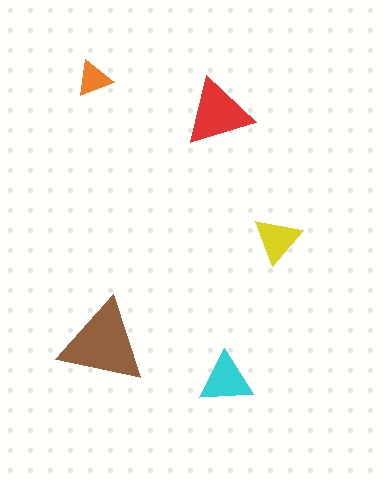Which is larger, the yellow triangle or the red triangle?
The red one.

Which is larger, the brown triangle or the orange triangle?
The brown one.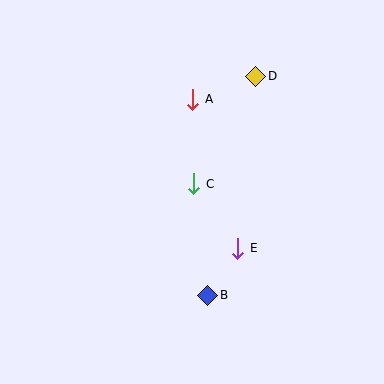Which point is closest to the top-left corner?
Point A is closest to the top-left corner.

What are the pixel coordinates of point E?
Point E is at (238, 248).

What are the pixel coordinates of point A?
Point A is at (193, 99).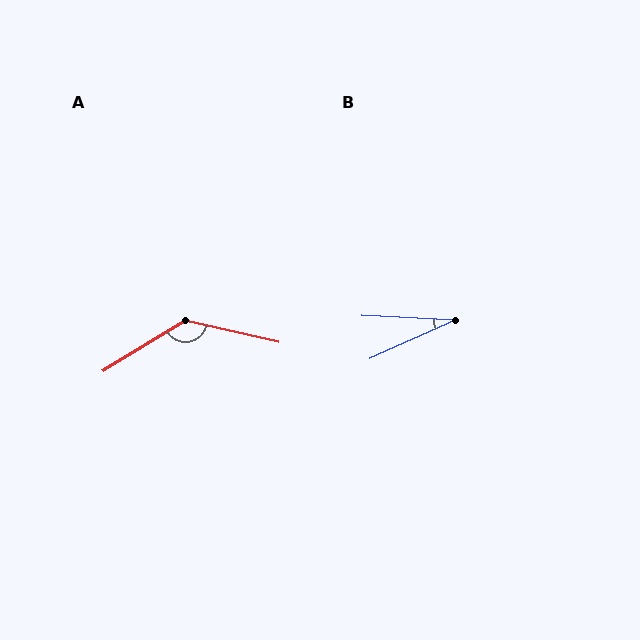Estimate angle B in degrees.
Approximately 27 degrees.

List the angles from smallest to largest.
B (27°), A (135°).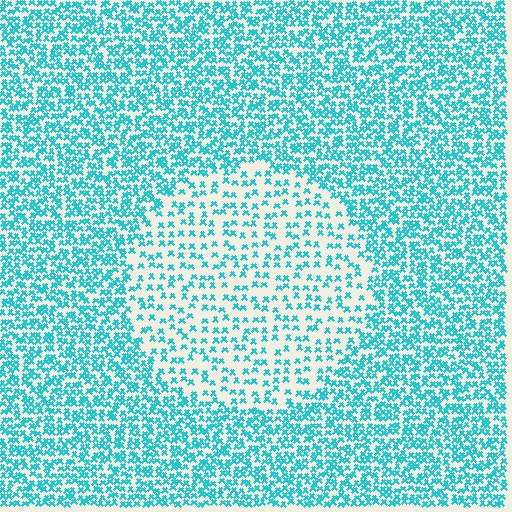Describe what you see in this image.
The image contains small cyan elements arranged at two different densities. A circle-shaped region is visible where the elements are less densely packed than the surrounding area.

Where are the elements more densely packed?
The elements are more densely packed outside the circle boundary.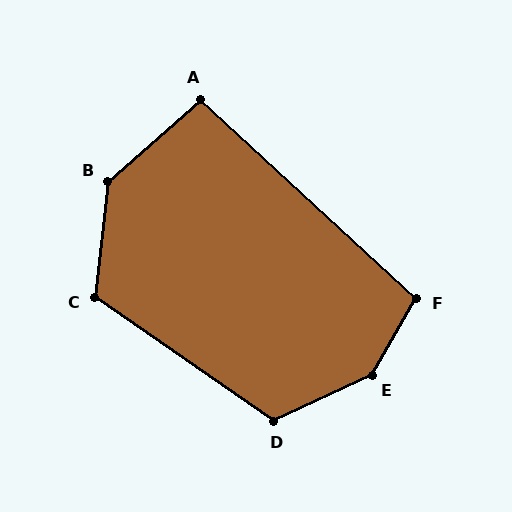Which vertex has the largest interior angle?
E, at approximately 146 degrees.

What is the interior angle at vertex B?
Approximately 138 degrees (obtuse).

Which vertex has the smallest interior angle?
A, at approximately 96 degrees.